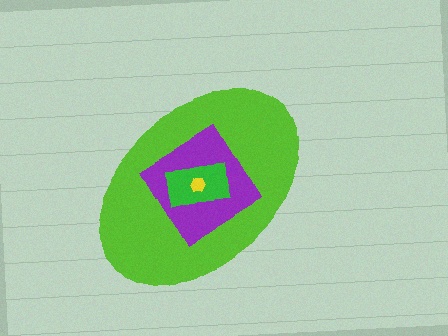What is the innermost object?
The yellow hexagon.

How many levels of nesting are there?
4.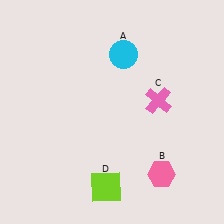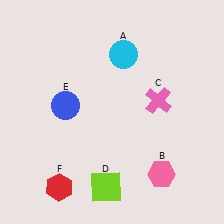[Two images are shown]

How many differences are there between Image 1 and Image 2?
There are 2 differences between the two images.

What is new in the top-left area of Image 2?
A blue circle (E) was added in the top-left area of Image 2.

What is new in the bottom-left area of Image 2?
A red hexagon (F) was added in the bottom-left area of Image 2.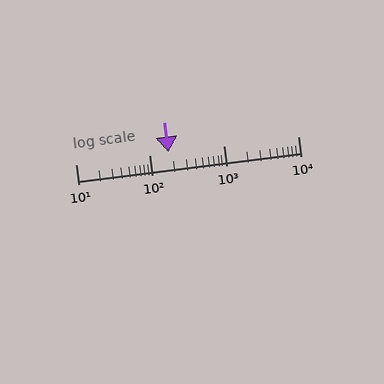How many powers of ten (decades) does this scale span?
The scale spans 3 decades, from 10 to 10000.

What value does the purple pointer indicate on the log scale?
The pointer indicates approximately 180.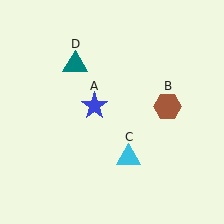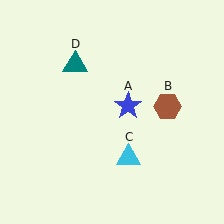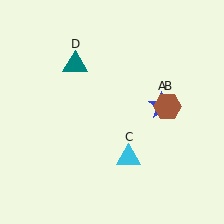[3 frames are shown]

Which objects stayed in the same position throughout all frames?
Brown hexagon (object B) and cyan triangle (object C) and teal triangle (object D) remained stationary.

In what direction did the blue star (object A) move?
The blue star (object A) moved right.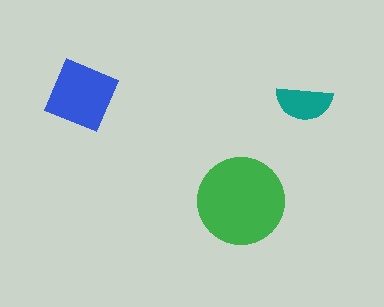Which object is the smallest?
The teal semicircle.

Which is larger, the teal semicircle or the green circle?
The green circle.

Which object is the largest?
The green circle.